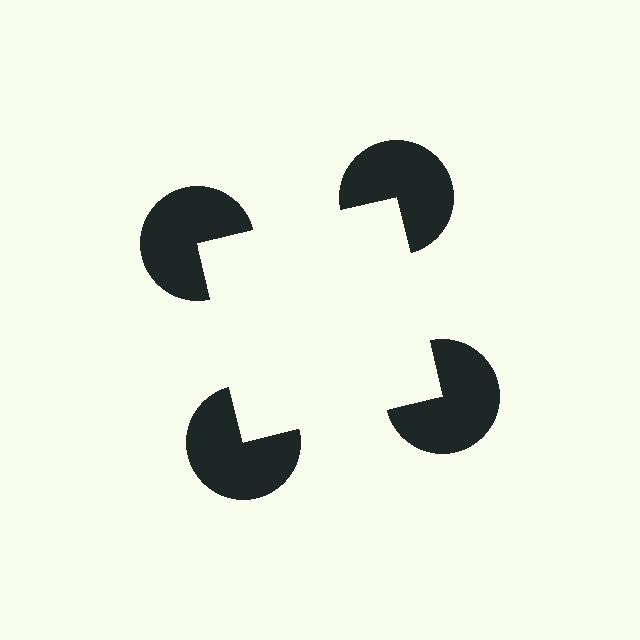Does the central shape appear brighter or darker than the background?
It typically appears slightly brighter than the background, even though no actual brightness change is drawn.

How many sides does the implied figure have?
4 sides.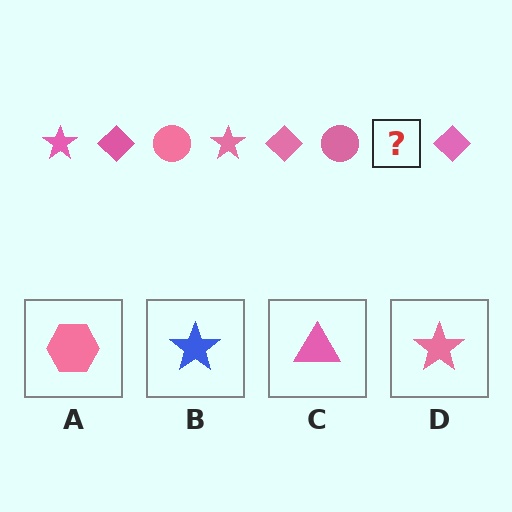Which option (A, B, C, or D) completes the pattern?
D.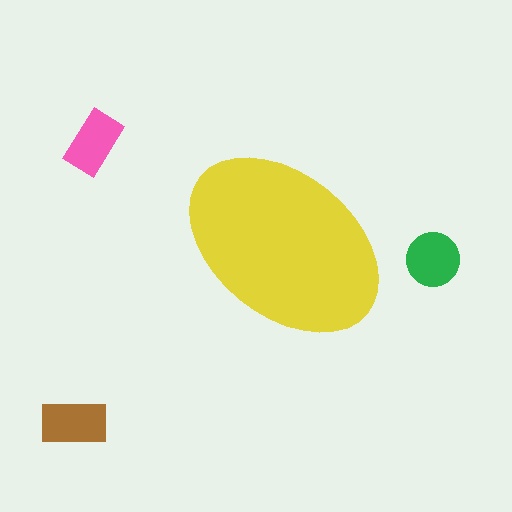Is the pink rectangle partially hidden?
No, the pink rectangle is fully visible.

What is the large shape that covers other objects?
A yellow ellipse.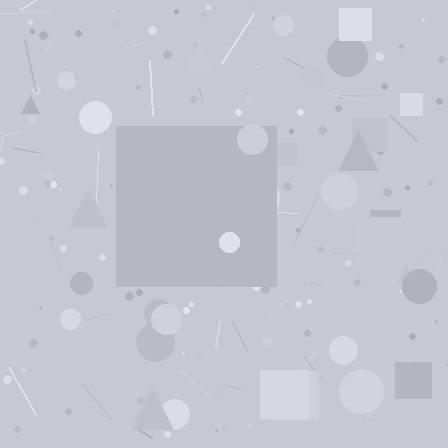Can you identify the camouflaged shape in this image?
The camouflaged shape is a square.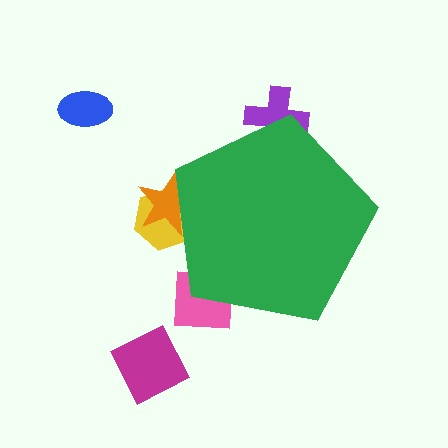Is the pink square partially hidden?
Yes, the pink square is partially hidden behind the green pentagon.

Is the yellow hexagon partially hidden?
Yes, the yellow hexagon is partially hidden behind the green pentagon.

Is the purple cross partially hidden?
Yes, the purple cross is partially hidden behind the green pentagon.